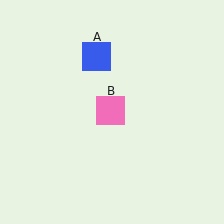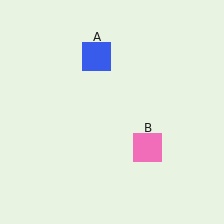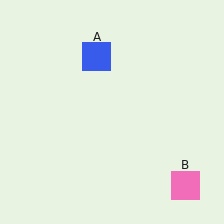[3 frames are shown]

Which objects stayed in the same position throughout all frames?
Blue square (object A) remained stationary.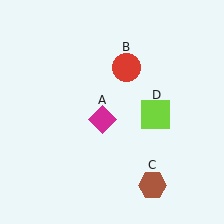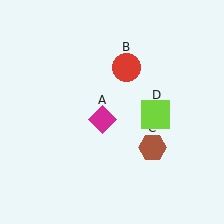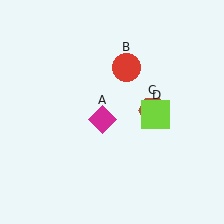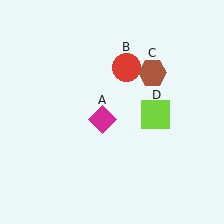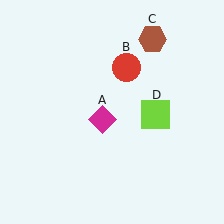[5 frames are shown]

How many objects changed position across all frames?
1 object changed position: brown hexagon (object C).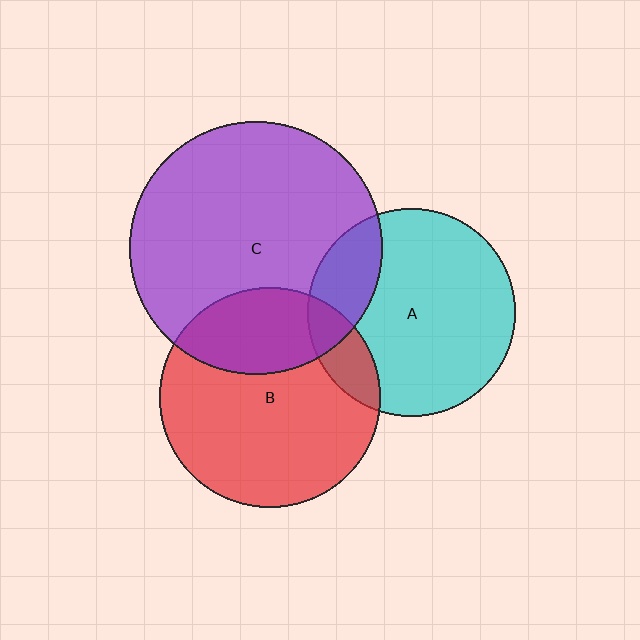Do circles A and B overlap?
Yes.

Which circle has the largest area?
Circle C (purple).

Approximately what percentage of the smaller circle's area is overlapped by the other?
Approximately 15%.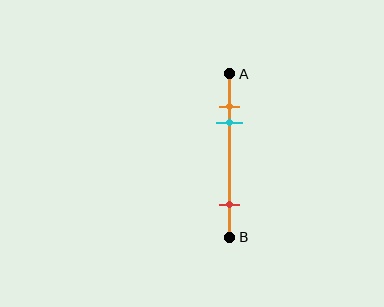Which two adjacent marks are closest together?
The orange and cyan marks are the closest adjacent pair.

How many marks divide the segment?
There are 3 marks dividing the segment.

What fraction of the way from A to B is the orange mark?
The orange mark is approximately 20% (0.2) of the way from A to B.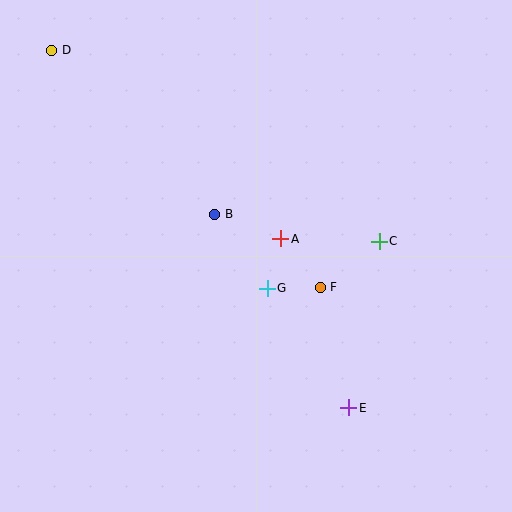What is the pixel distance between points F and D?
The distance between F and D is 358 pixels.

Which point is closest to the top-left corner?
Point D is closest to the top-left corner.